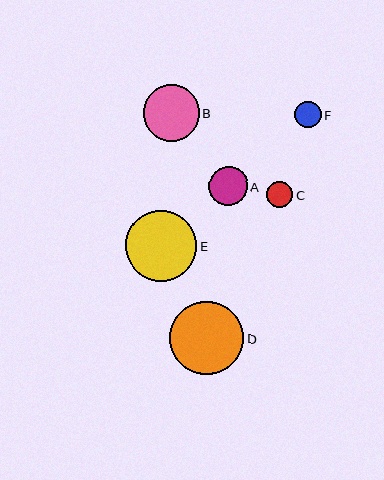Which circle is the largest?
Circle D is the largest with a size of approximately 74 pixels.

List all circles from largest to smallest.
From largest to smallest: D, E, B, A, F, C.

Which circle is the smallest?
Circle C is the smallest with a size of approximately 26 pixels.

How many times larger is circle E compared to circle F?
Circle E is approximately 2.7 times the size of circle F.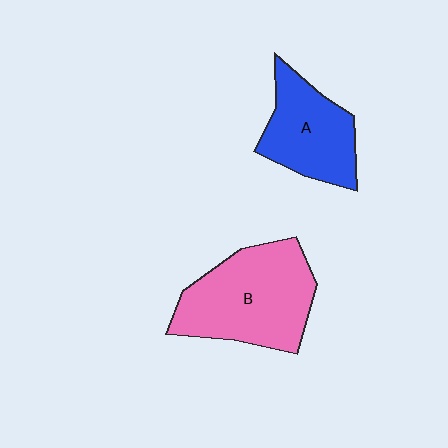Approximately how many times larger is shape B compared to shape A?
Approximately 1.5 times.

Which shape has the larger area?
Shape B (pink).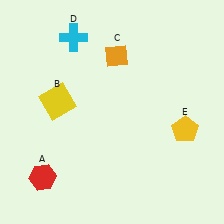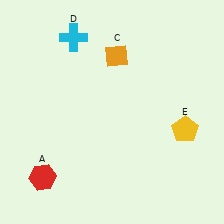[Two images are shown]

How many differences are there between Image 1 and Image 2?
There is 1 difference between the two images.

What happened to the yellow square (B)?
The yellow square (B) was removed in Image 2. It was in the top-left area of Image 1.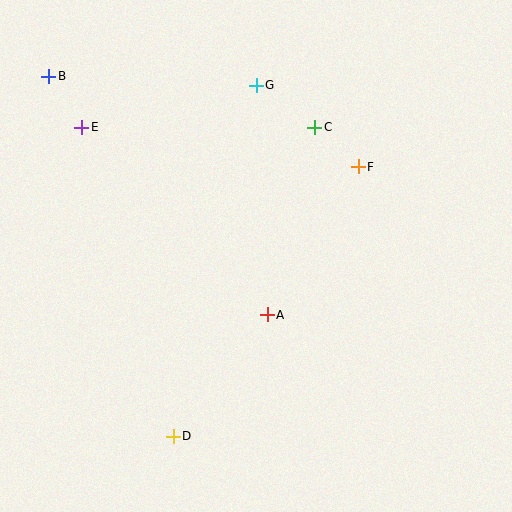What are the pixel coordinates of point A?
Point A is at (267, 315).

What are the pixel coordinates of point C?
Point C is at (315, 127).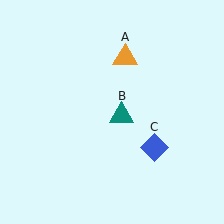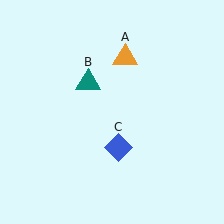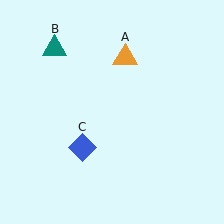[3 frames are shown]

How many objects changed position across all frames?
2 objects changed position: teal triangle (object B), blue diamond (object C).